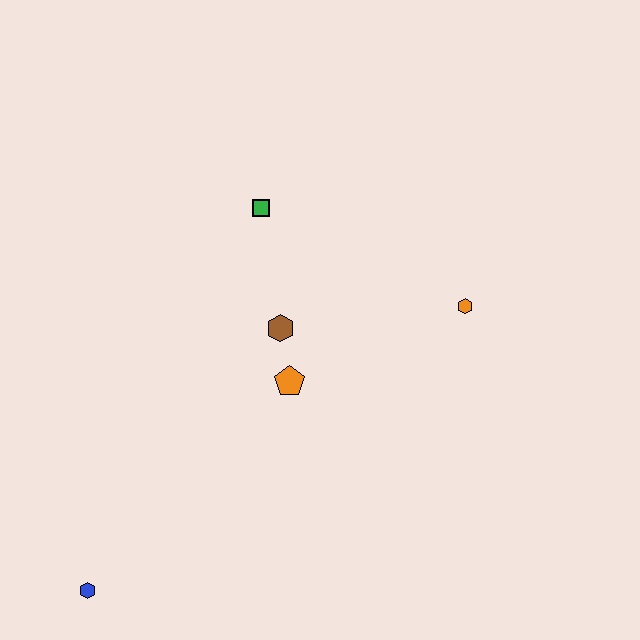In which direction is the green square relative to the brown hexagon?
The green square is above the brown hexagon.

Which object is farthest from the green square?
The blue hexagon is farthest from the green square.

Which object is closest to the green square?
The brown hexagon is closest to the green square.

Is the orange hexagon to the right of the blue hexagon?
Yes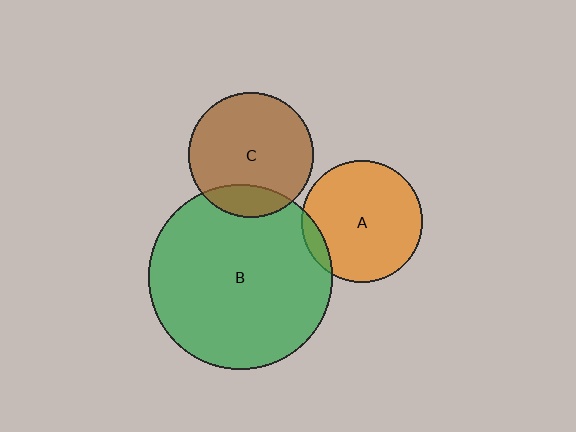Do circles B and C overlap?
Yes.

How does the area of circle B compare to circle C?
Approximately 2.2 times.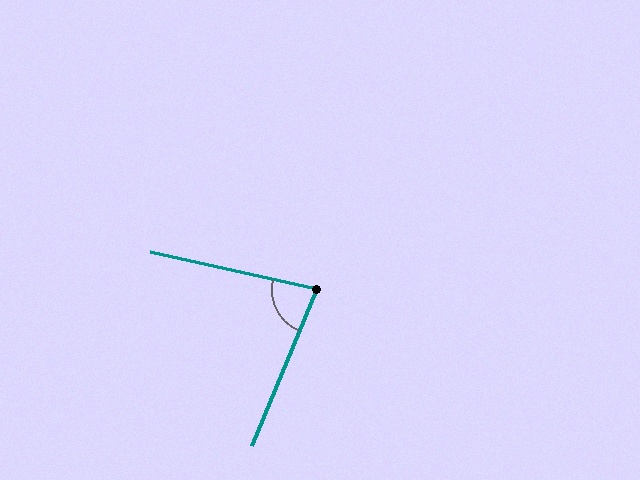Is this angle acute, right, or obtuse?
It is acute.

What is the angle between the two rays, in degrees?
Approximately 80 degrees.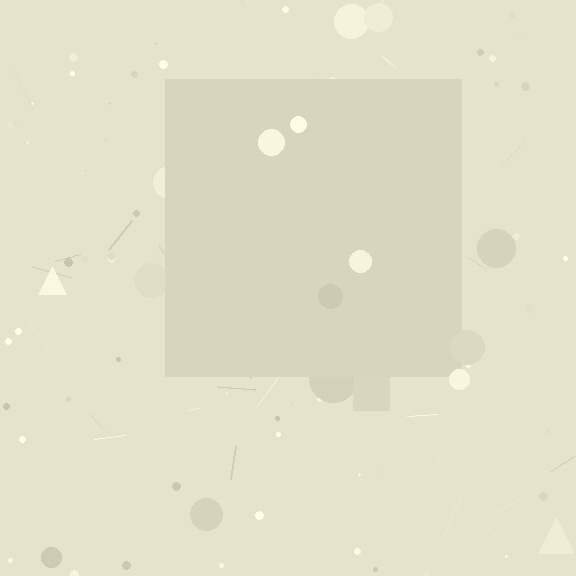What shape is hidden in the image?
A square is hidden in the image.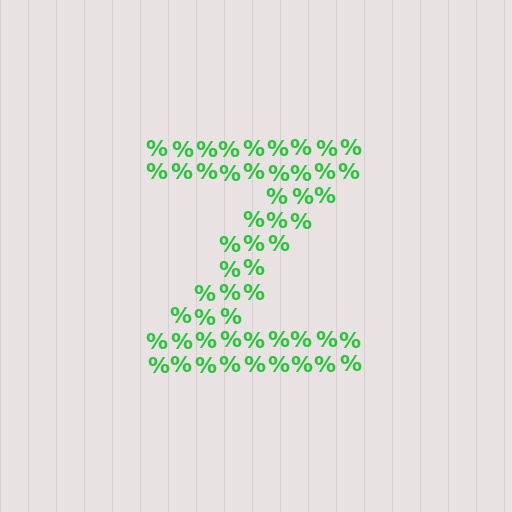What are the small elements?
The small elements are percent signs.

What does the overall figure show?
The overall figure shows the letter Z.